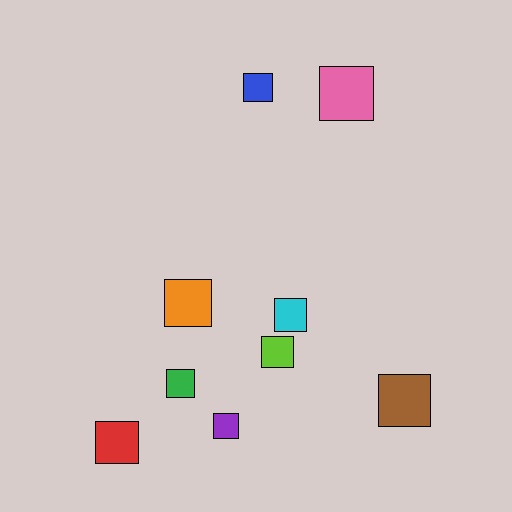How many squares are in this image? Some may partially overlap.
There are 9 squares.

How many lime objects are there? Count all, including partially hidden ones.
There is 1 lime object.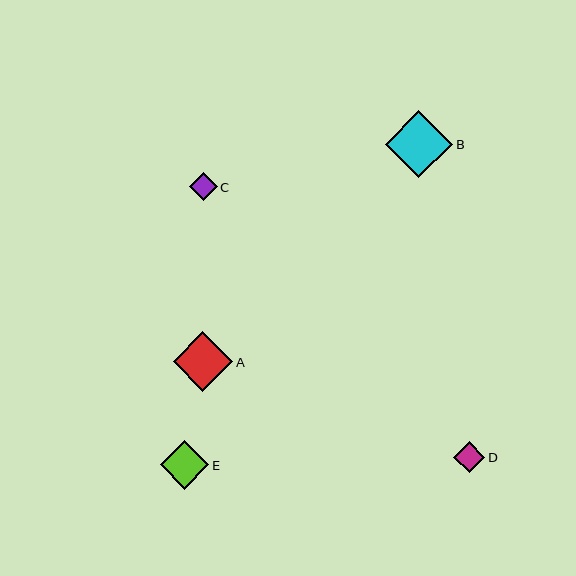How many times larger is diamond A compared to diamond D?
Diamond A is approximately 1.9 times the size of diamond D.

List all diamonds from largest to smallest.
From largest to smallest: B, A, E, D, C.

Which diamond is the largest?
Diamond B is the largest with a size of approximately 68 pixels.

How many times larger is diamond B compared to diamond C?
Diamond B is approximately 2.4 times the size of diamond C.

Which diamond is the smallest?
Diamond C is the smallest with a size of approximately 28 pixels.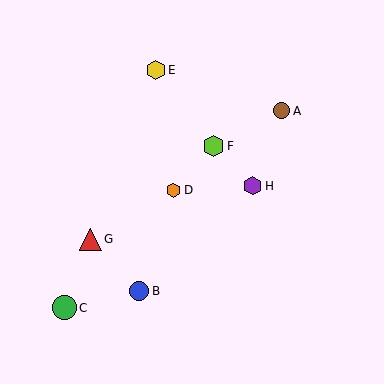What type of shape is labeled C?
Shape C is a green circle.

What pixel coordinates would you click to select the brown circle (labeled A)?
Click at (282, 111) to select the brown circle A.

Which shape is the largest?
The green circle (labeled C) is the largest.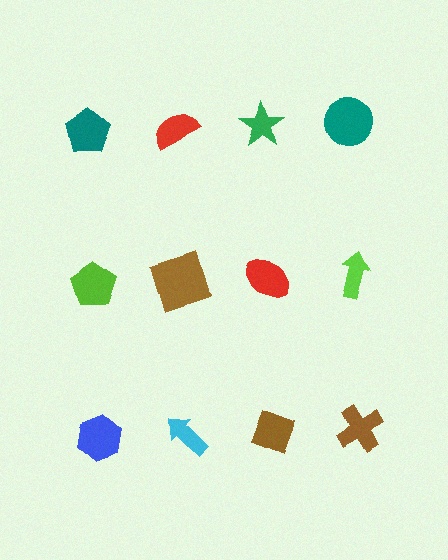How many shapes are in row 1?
4 shapes.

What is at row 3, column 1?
A blue hexagon.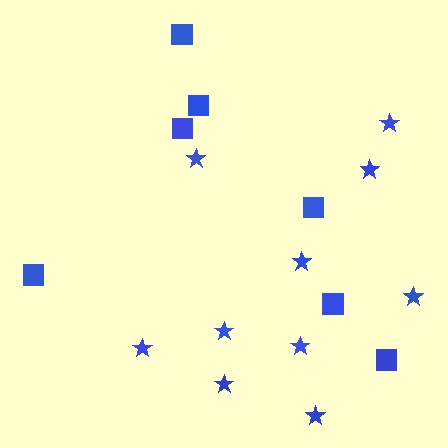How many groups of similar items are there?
There are 2 groups: one group of squares (7) and one group of stars (10).